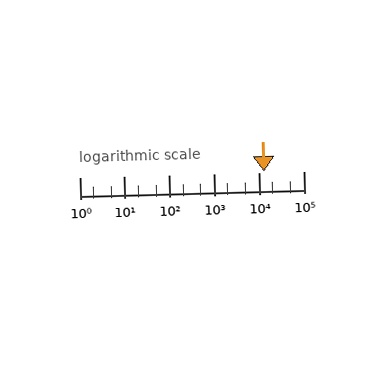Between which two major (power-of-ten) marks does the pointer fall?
The pointer is between 10000 and 100000.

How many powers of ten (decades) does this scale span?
The scale spans 5 decades, from 1 to 100000.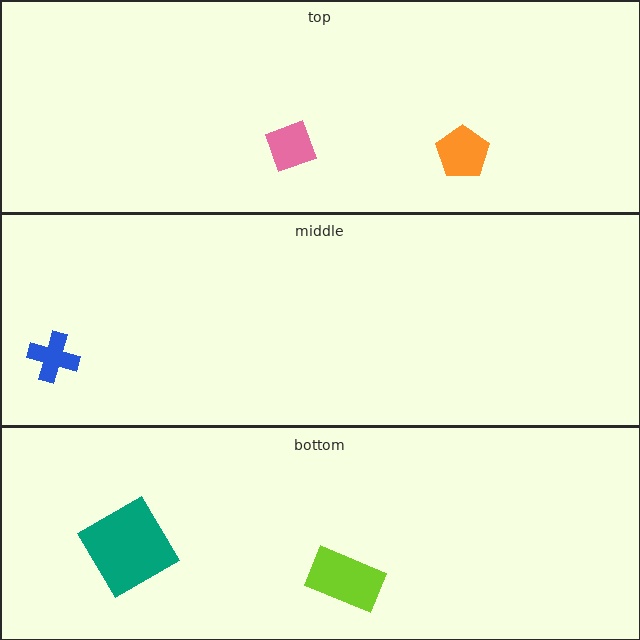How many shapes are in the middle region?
1.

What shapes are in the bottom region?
The lime rectangle, the teal diamond.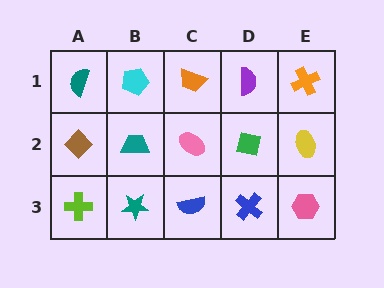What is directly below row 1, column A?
A brown diamond.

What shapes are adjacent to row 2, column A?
A teal semicircle (row 1, column A), a lime cross (row 3, column A), a teal trapezoid (row 2, column B).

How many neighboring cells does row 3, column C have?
3.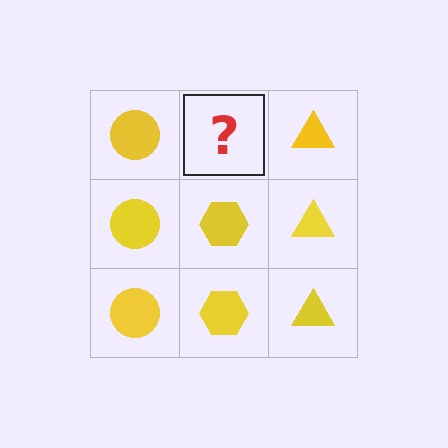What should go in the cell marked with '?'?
The missing cell should contain a yellow hexagon.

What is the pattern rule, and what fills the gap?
The rule is that each column has a consistent shape. The gap should be filled with a yellow hexagon.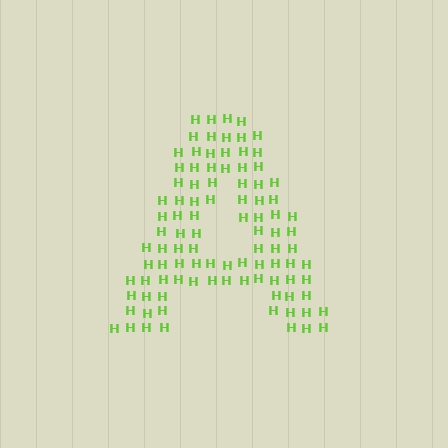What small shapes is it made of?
It is made of small letter H's.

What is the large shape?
The large shape is the letter A.